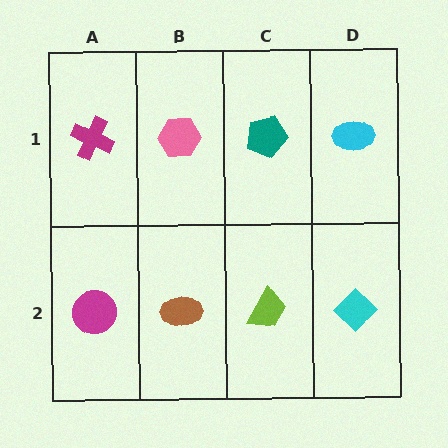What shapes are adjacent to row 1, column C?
A lime trapezoid (row 2, column C), a pink hexagon (row 1, column B), a cyan ellipse (row 1, column D).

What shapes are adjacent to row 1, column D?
A cyan diamond (row 2, column D), a teal pentagon (row 1, column C).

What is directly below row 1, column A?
A magenta circle.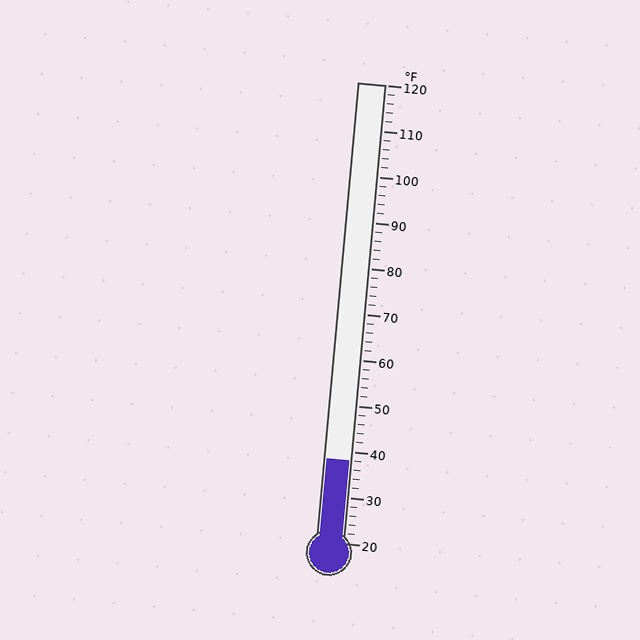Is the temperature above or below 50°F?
The temperature is below 50°F.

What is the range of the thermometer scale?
The thermometer scale ranges from 20°F to 120°F.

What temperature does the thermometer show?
The thermometer shows approximately 38°F.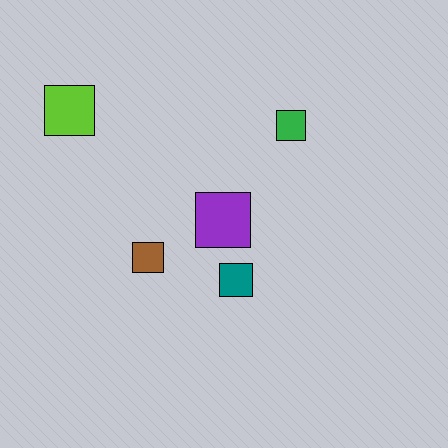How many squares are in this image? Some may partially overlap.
There are 5 squares.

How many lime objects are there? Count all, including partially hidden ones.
There is 1 lime object.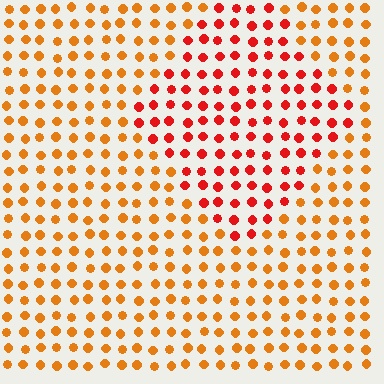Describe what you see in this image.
The image is filled with small orange elements in a uniform arrangement. A diamond-shaped region is visible where the elements are tinted to a slightly different hue, forming a subtle color boundary.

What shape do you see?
I see a diamond.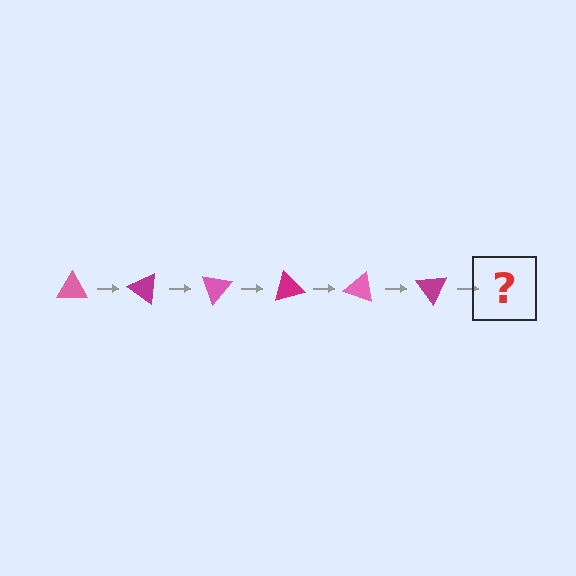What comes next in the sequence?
The next element should be a pink triangle, rotated 210 degrees from the start.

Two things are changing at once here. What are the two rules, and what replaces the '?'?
The two rules are that it rotates 35 degrees each step and the color cycles through pink and magenta. The '?' should be a pink triangle, rotated 210 degrees from the start.